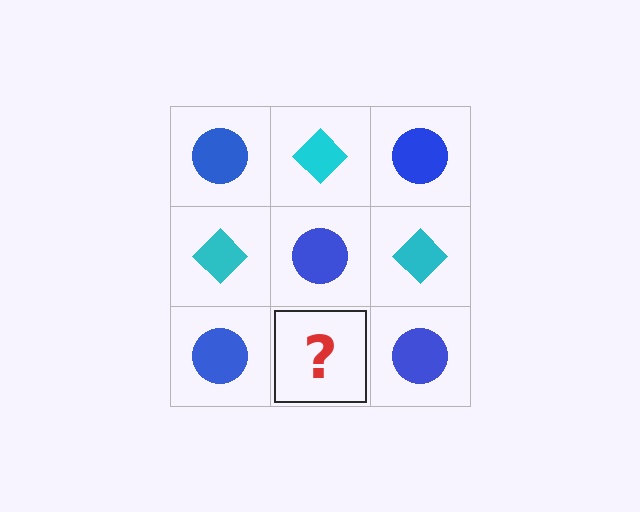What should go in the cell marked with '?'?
The missing cell should contain a cyan diamond.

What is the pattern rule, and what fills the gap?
The rule is that it alternates blue circle and cyan diamond in a checkerboard pattern. The gap should be filled with a cyan diamond.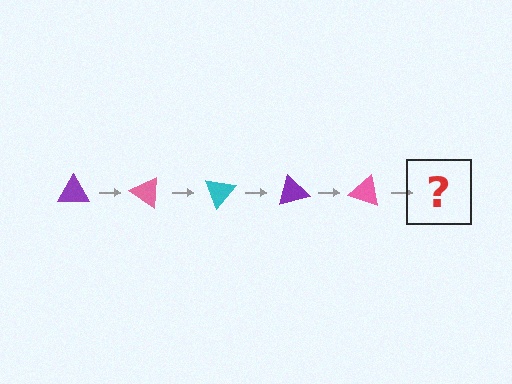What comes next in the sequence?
The next element should be a cyan triangle, rotated 175 degrees from the start.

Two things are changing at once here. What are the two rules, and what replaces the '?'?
The two rules are that it rotates 35 degrees each step and the color cycles through purple, pink, and cyan. The '?' should be a cyan triangle, rotated 175 degrees from the start.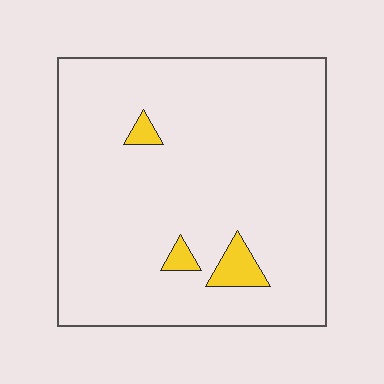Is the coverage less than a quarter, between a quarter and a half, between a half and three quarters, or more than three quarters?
Less than a quarter.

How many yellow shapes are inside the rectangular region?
3.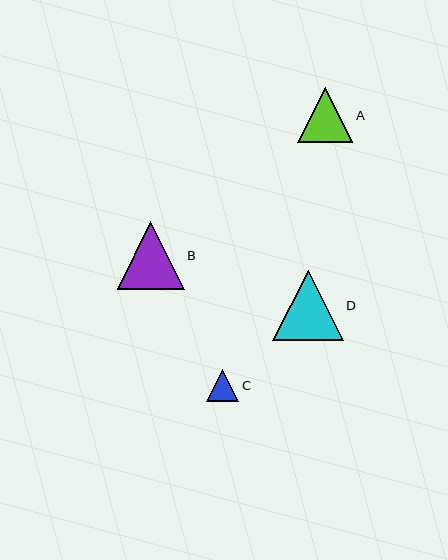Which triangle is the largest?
Triangle D is the largest with a size of approximately 70 pixels.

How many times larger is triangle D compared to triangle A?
Triangle D is approximately 1.3 times the size of triangle A.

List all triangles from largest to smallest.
From largest to smallest: D, B, A, C.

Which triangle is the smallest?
Triangle C is the smallest with a size of approximately 32 pixels.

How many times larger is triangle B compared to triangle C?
Triangle B is approximately 2.1 times the size of triangle C.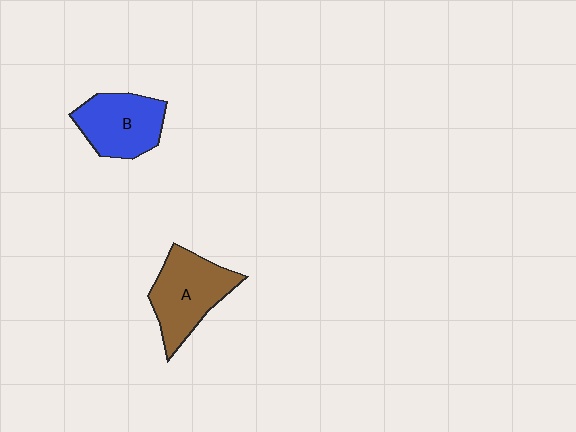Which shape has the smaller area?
Shape B (blue).